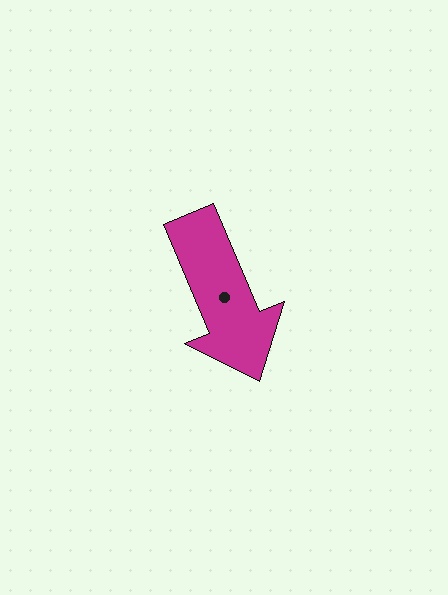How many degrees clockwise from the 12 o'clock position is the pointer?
Approximately 157 degrees.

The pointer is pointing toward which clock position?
Roughly 5 o'clock.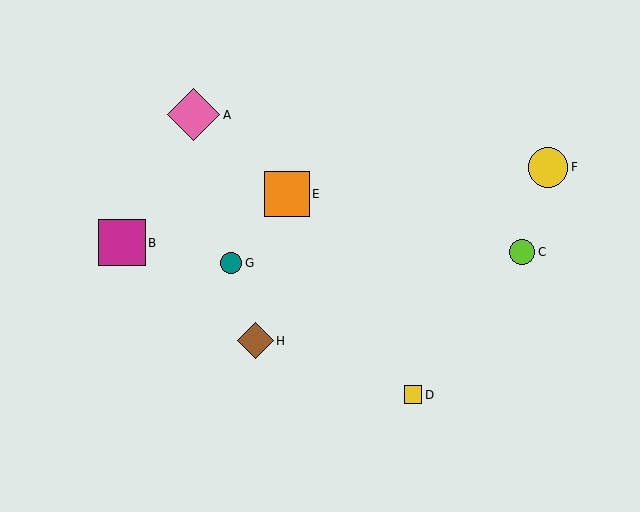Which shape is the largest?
The pink diamond (labeled A) is the largest.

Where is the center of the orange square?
The center of the orange square is at (287, 194).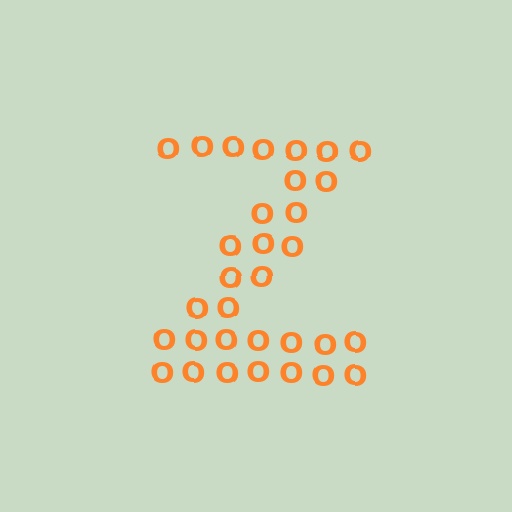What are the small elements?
The small elements are letter O's.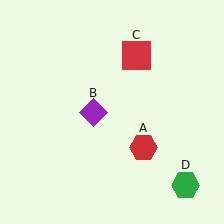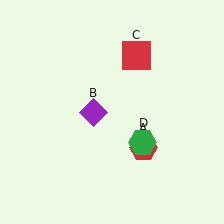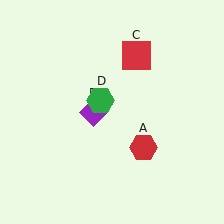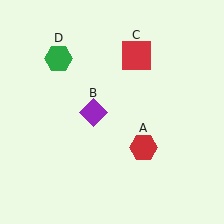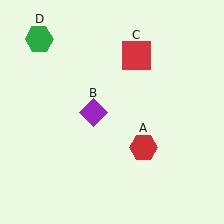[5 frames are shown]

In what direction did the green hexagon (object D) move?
The green hexagon (object D) moved up and to the left.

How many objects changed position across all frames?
1 object changed position: green hexagon (object D).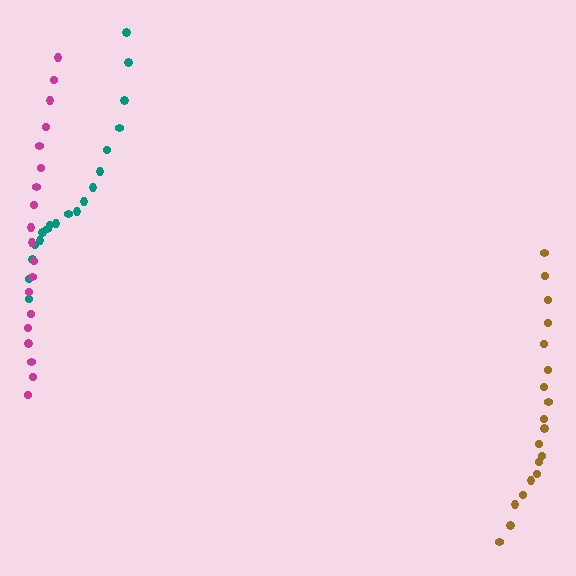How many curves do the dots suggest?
There are 3 distinct paths.